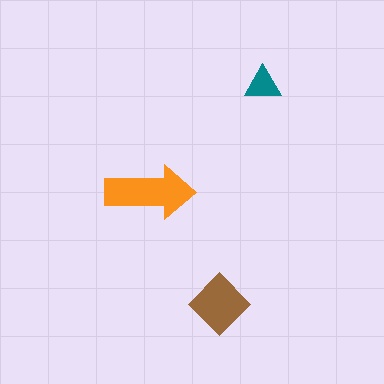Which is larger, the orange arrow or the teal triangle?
The orange arrow.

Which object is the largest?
The orange arrow.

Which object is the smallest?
The teal triangle.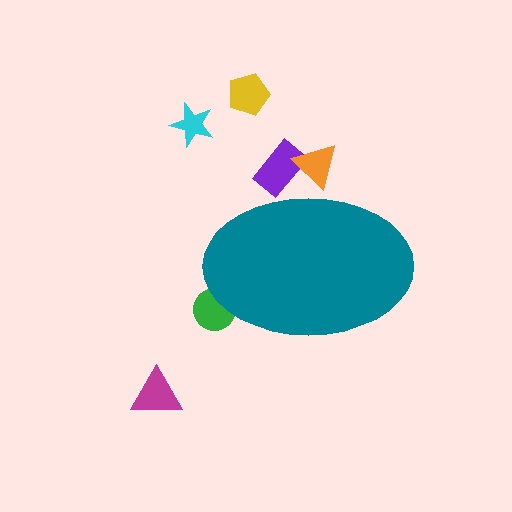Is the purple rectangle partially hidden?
Yes, the purple rectangle is partially hidden behind the teal ellipse.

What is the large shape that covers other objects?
A teal ellipse.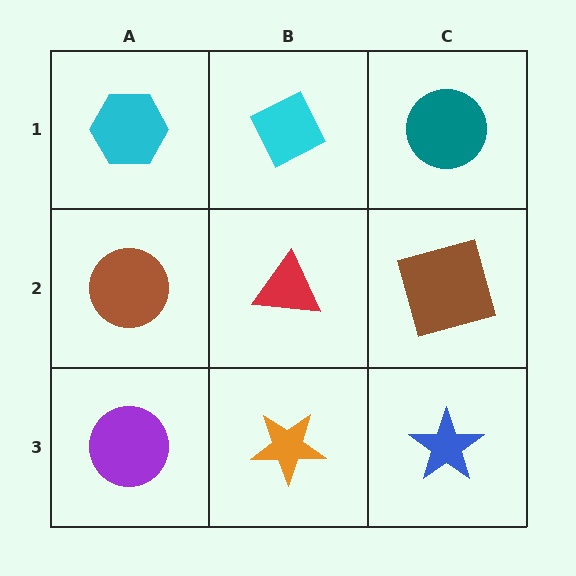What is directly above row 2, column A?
A cyan hexagon.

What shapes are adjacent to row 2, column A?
A cyan hexagon (row 1, column A), a purple circle (row 3, column A), a red triangle (row 2, column B).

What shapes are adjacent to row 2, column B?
A cyan diamond (row 1, column B), an orange star (row 3, column B), a brown circle (row 2, column A), a brown square (row 2, column C).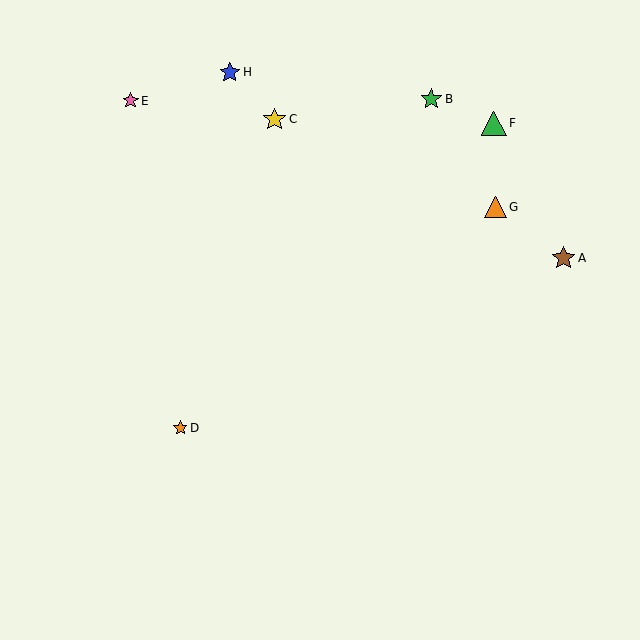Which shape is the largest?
The green triangle (labeled F) is the largest.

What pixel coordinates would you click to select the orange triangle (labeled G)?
Click at (496, 207) to select the orange triangle G.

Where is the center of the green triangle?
The center of the green triangle is at (494, 123).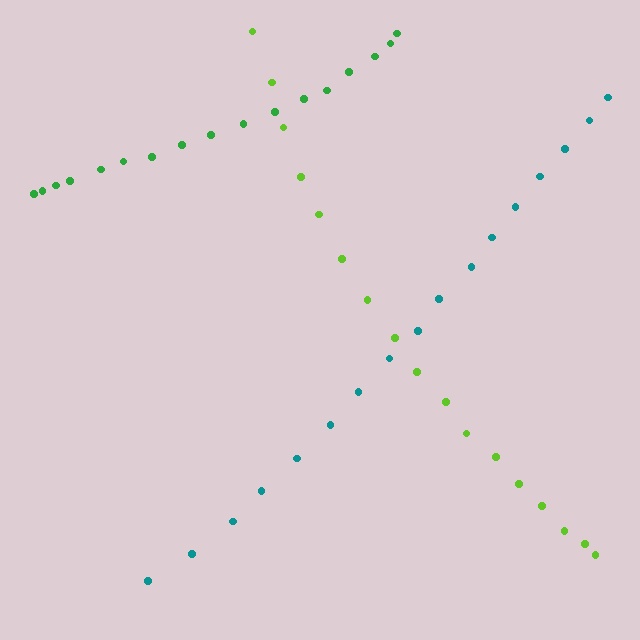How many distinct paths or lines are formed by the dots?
There are 3 distinct paths.